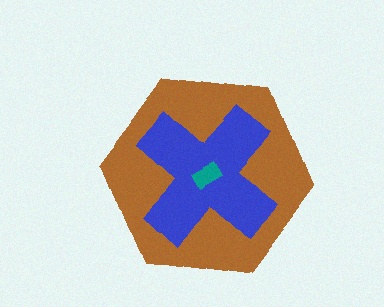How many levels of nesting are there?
3.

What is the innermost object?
The teal rectangle.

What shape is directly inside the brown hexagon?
The blue cross.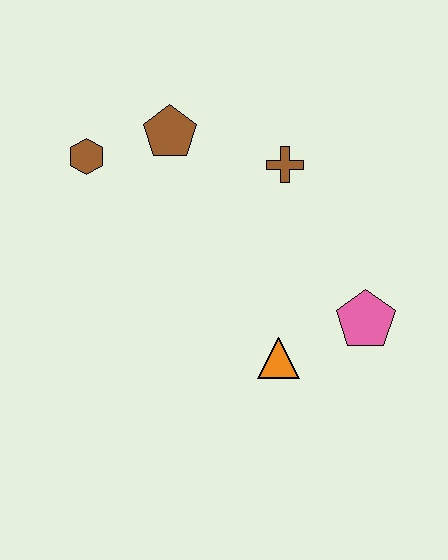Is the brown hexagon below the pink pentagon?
No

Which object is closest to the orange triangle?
The pink pentagon is closest to the orange triangle.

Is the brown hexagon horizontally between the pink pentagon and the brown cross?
No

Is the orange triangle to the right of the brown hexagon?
Yes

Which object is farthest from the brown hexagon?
The pink pentagon is farthest from the brown hexagon.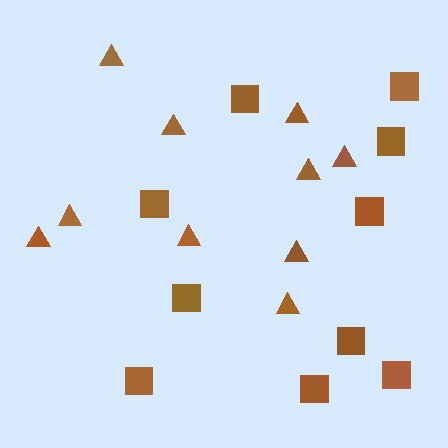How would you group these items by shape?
There are 2 groups: one group of triangles (10) and one group of squares (10).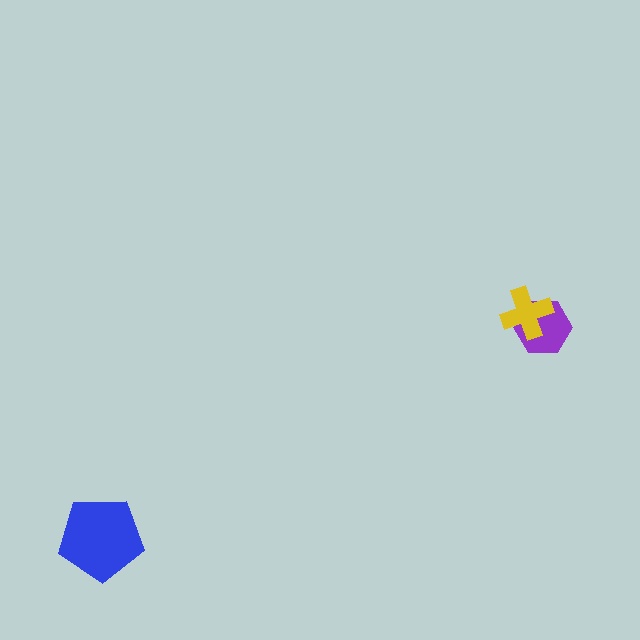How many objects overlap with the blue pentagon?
0 objects overlap with the blue pentagon.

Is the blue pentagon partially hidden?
No, no other shape covers it.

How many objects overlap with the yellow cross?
1 object overlaps with the yellow cross.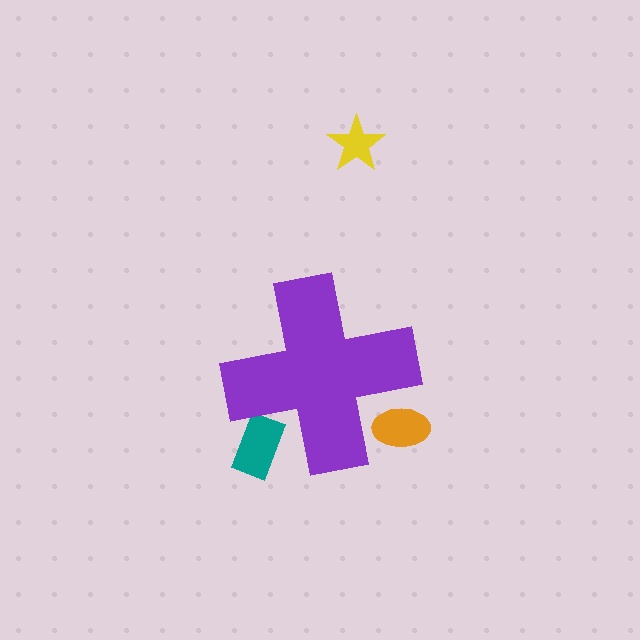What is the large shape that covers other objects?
A purple cross.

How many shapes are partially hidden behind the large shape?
2 shapes are partially hidden.